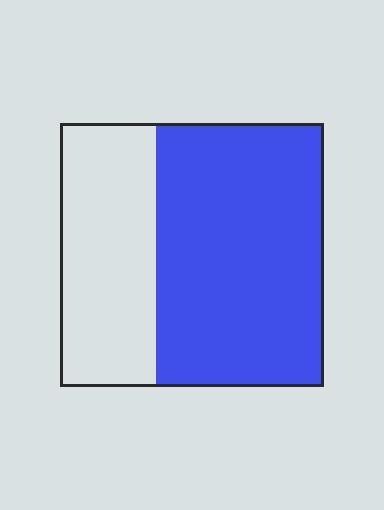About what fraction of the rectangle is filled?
About five eighths (5/8).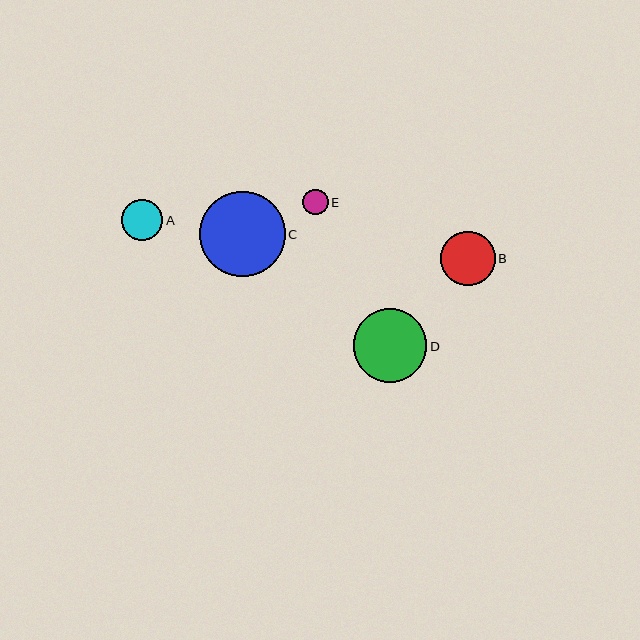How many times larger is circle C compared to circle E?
Circle C is approximately 3.4 times the size of circle E.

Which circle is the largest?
Circle C is the largest with a size of approximately 85 pixels.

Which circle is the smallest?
Circle E is the smallest with a size of approximately 25 pixels.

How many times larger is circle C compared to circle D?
Circle C is approximately 1.2 times the size of circle D.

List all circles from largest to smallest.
From largest to smallest: C, D, B, A, E.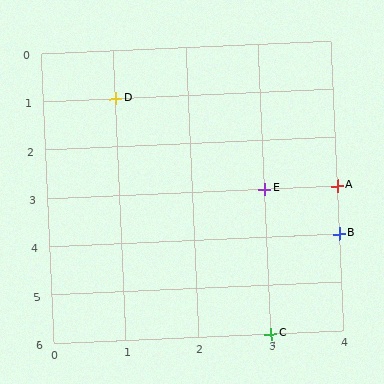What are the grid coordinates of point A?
Point A is at grid coordinates (4, 3).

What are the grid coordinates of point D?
Point D is at grid coordinates (1, 1).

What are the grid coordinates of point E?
Point E is at grid coordinates (3, 3).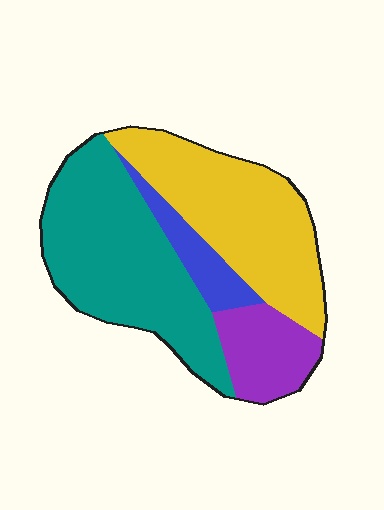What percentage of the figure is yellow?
Yellow takes up about three eighths (3/8) of the figure.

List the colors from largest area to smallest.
From largest to smallest: teal, yellow, purple, blue.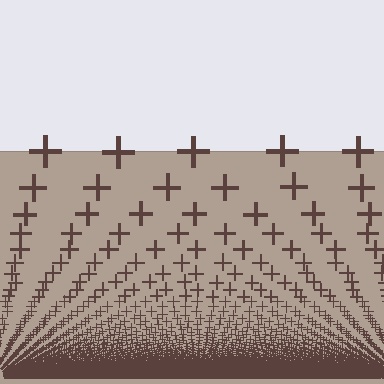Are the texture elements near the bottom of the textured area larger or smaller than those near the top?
Smaller. The gradient is inverted — elements near the bottom are smaller and denser.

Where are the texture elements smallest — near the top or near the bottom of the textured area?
Near the bottom.